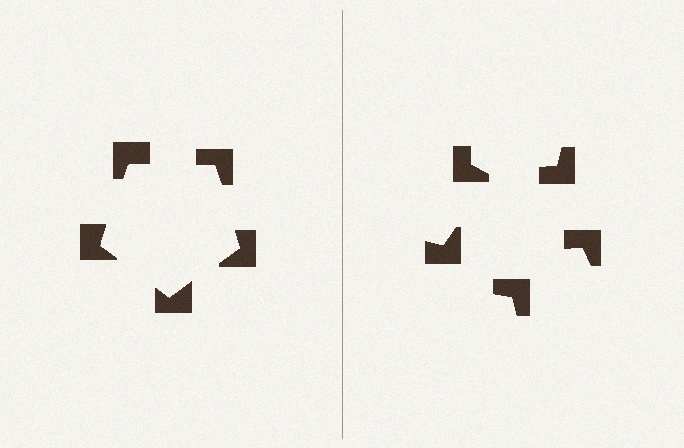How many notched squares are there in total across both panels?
10 — 5 on each side.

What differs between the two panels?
The notched squares are positioned identically on both sides; only the wedge orientations differ. On the left they align to a pentagon; on the right they are misaligned.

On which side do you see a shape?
An illusory pentagon appears on the left side. On the right side the wedge cuts are rotated, so no coherent shape forms.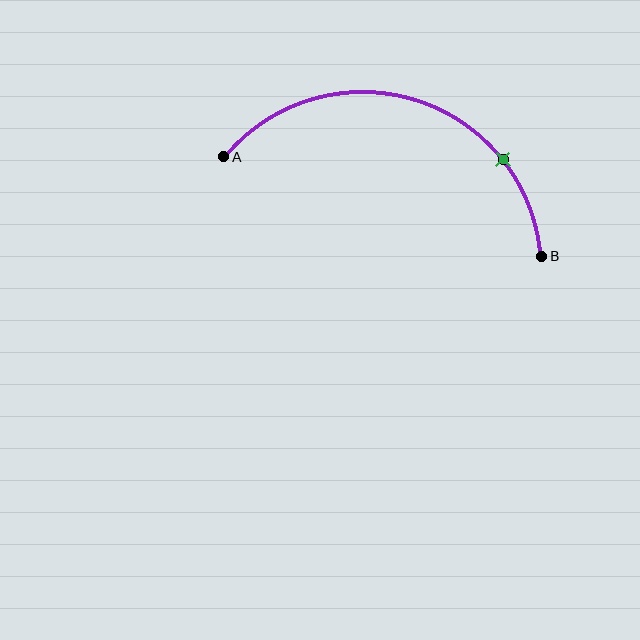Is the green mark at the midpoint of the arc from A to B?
No. The green mark lies on the arc but is closer to endpoint B. The arc midpoint would be at the point on the curve equidistant along the arc from both A and B.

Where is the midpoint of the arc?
The arc midpoint is the point on the curve farthest from the straight line joining A and B. It sits above that line.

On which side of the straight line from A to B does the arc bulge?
The arc bulges above the straight line connecting A and B.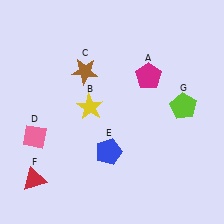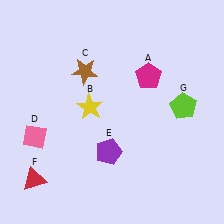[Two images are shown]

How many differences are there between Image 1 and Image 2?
There is 1 difference between the two images.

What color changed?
The pentagon (E) changed from blue in Image 1 to purple in Image 2.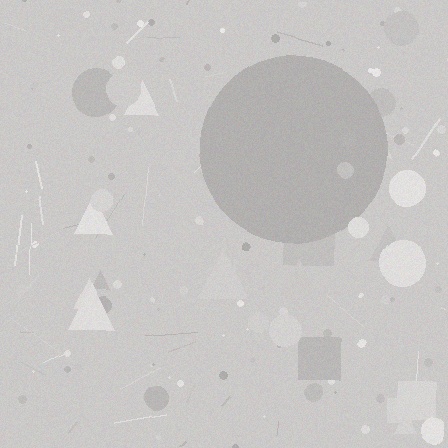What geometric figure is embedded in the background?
A circle is embedded in the background.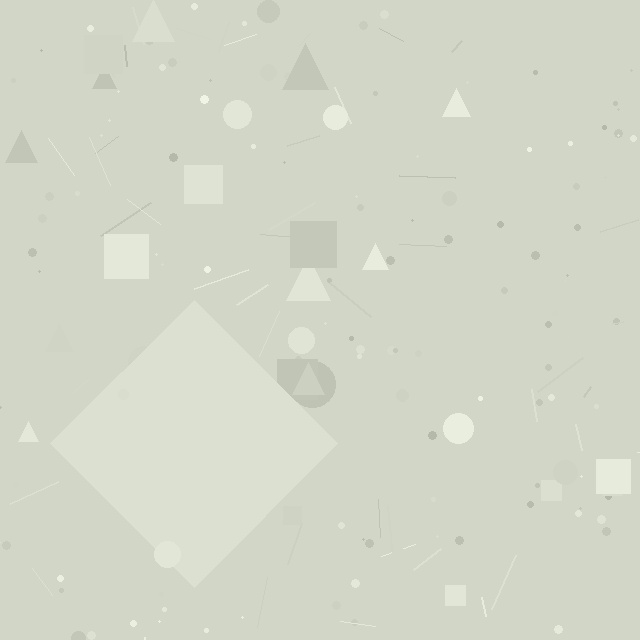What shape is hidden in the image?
A diamond is hidden in the image.